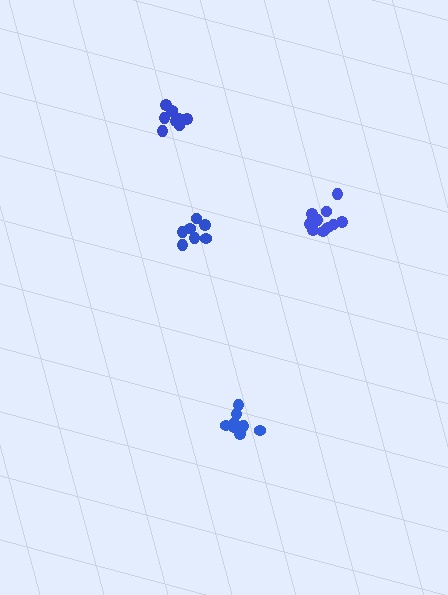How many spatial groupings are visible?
There are 4 spatial groupings.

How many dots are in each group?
Group 1: 9 dots, Group 2: 9 dots, Group 3: 11 dots, Group 4: 7 dots (36 total).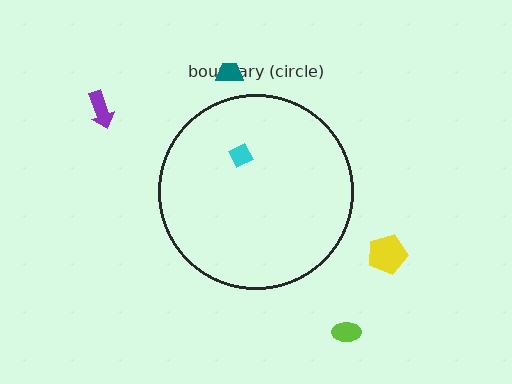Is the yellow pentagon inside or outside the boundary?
Outside.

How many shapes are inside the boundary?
1 inside, 4 outside.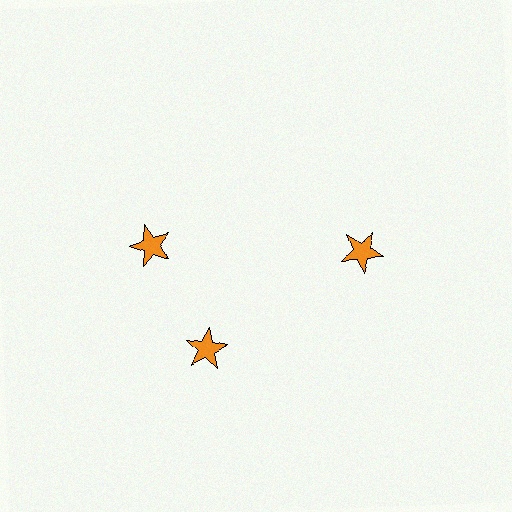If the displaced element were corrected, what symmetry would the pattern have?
It would have 3-fold rotational symmetry — the pattern would map onto itself every 120 degrees.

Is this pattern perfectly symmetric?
No. The 3 orange stars are arranged in a ring, but one element near the 11 o'clock position is rotated out of alignment along the ring, breaking the 3-fold rotational symmetry.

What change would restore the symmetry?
The symmetry would be restored by rotating it back into even spacing with its neighbors so that all 3 stars sit at equal angles and equal distance from the center.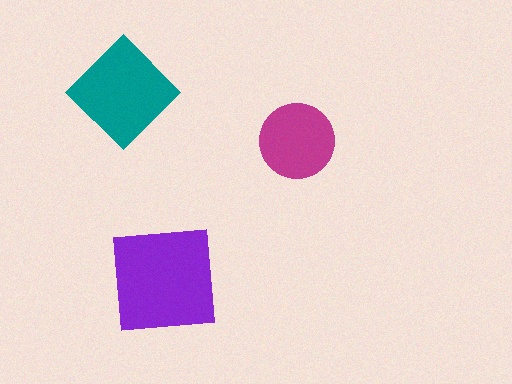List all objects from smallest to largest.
The magenta circle, the teal diamond, the purple square.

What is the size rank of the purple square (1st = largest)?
1st.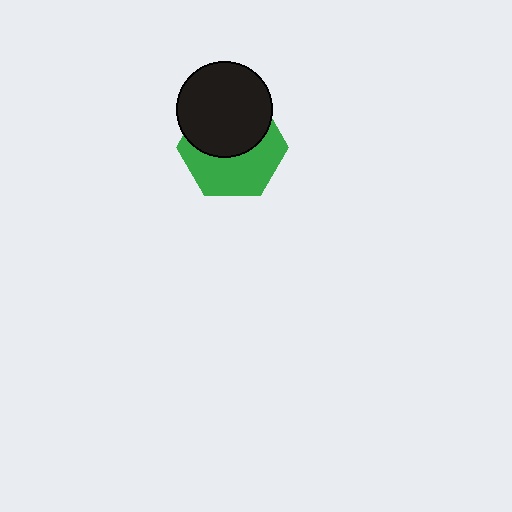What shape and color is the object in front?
The object in front is a black circle.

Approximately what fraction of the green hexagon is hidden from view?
Roughly 49% of the green hexagon is hidden behind the black circle.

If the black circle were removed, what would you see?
You would see the complete green hexagon.